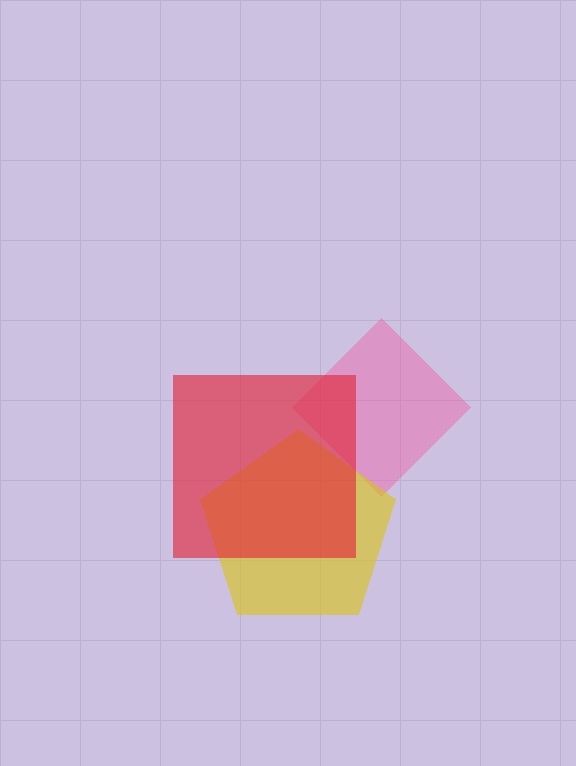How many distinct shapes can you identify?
There are 3 distinct shapes: a pink diamond, a yellow pentagon, a red square.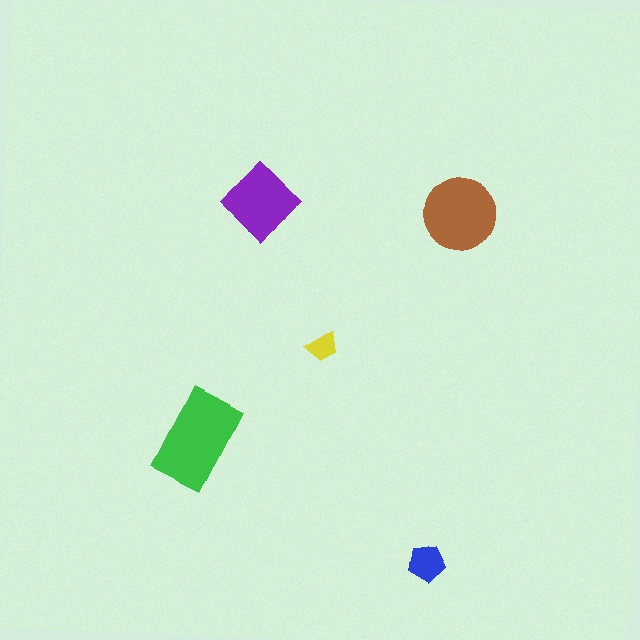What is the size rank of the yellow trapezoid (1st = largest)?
5th.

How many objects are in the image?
There are 5 objects in the image.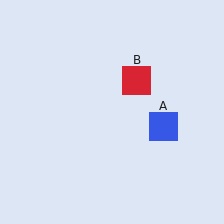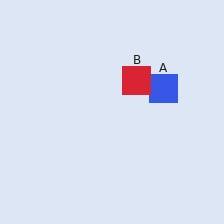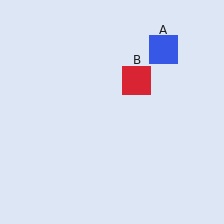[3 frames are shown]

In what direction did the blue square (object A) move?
The blue square (object A) moved up.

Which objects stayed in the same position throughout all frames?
Red square (object B) remained stationary.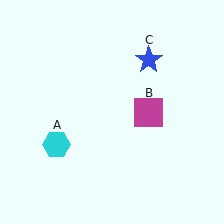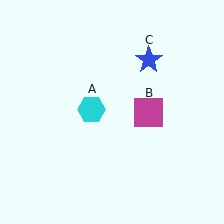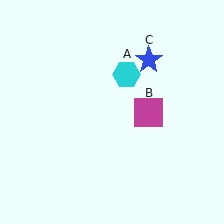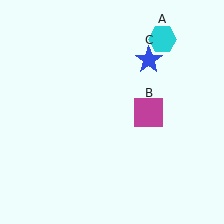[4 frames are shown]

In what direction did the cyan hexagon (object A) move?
The cyan hexagon (object A) moved up and to the right.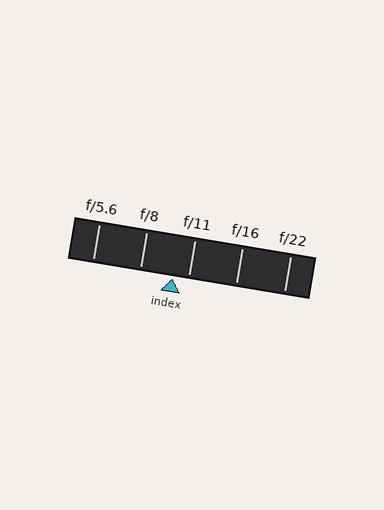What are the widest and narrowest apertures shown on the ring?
The widest aperture shown is f/5.6 and the narrowest is f/22.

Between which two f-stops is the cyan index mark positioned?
The index mark is between f/8 and f/11.